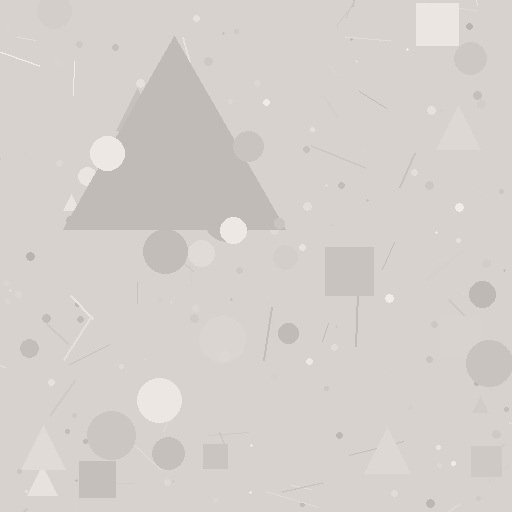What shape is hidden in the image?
A triangle is hidden in the image.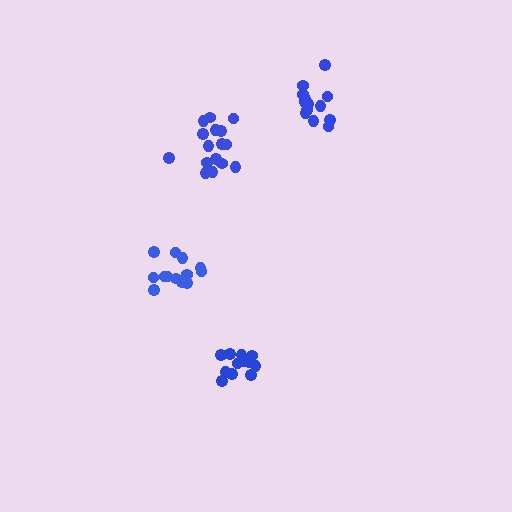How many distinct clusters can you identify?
There are 4 distinct clusters.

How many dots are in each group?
Group 1: 13 dots, Group 2: 12 dots, Group 3: 16 dots, Group 4: 14 dots (55 total).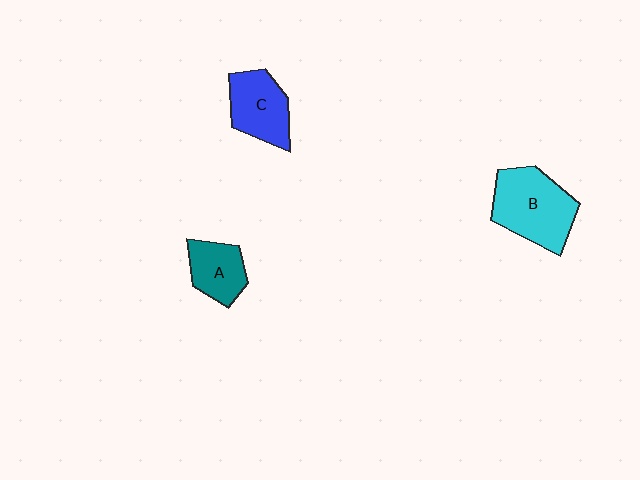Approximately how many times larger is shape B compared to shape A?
Approximately 1.8 times.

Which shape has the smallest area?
Shape A (teal).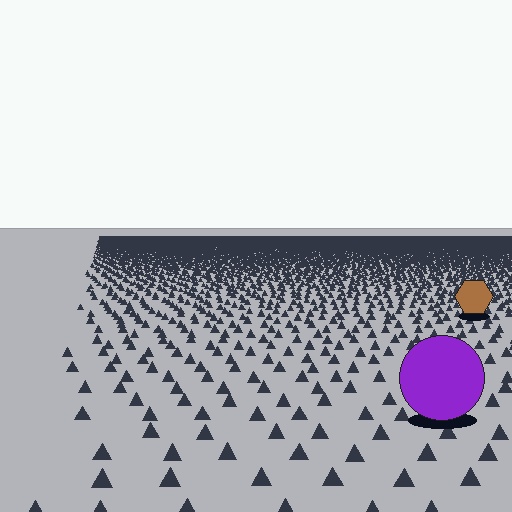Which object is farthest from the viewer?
The brown hexagon is farthest from the viewer. It appears smaller and the ground texture around it is denser.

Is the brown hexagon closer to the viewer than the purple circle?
No. The purple circle is closer — you can tell from the texture gradient: the ground texture is coarser near it.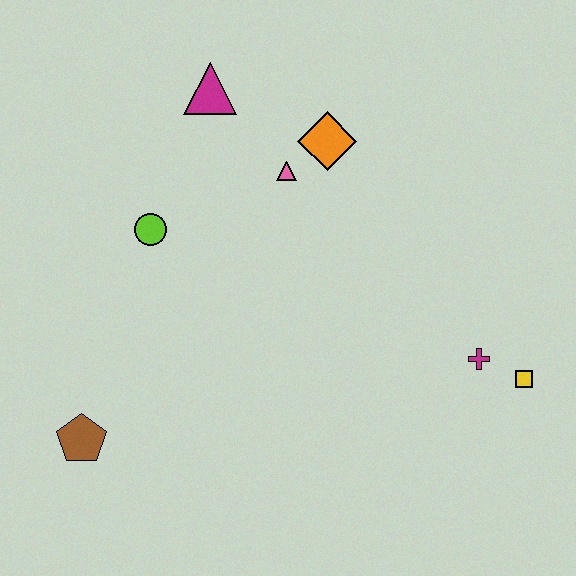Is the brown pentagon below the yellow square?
Yes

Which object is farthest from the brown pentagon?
The yellow square is farthest from the brown pentagon.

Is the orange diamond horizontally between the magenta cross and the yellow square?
No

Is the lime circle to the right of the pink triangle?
No